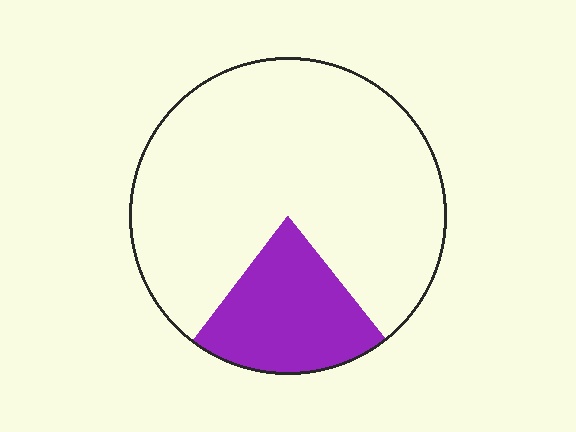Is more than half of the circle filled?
No.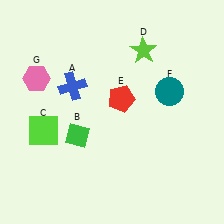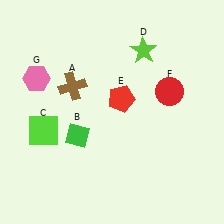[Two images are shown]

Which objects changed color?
A changed from blue to brown. F changed from teal to red.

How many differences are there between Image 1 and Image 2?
There are 2 differences between the two images.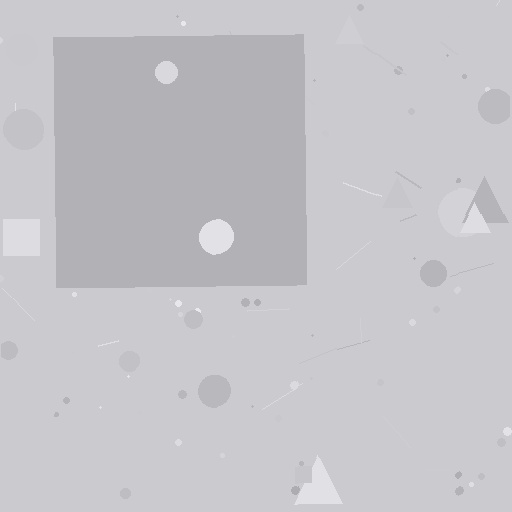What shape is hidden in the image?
A square is hidden in the image.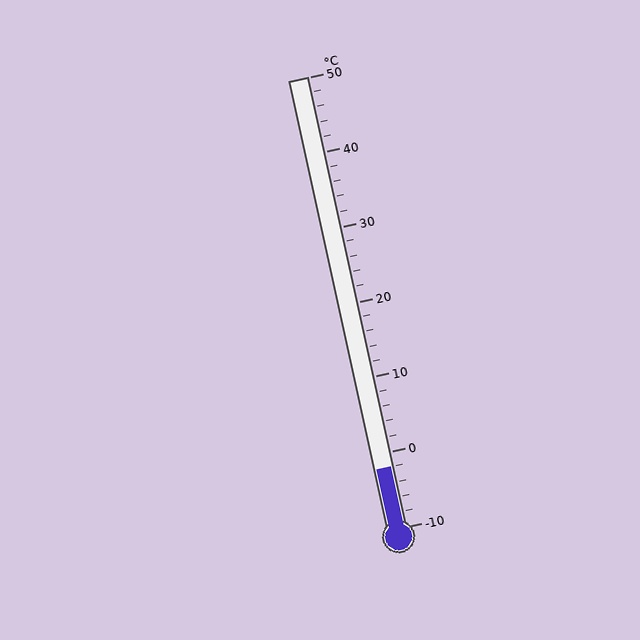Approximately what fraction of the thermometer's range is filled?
The thermometer is filled to approximately 15% of its range.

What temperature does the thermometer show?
The thermometer shows approximately -2°C.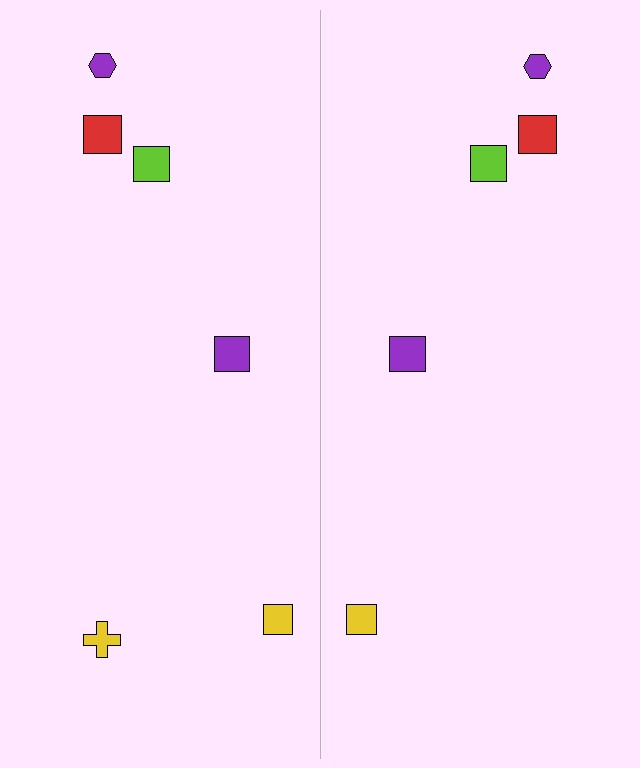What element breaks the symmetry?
A yellow cross is missing from the right side.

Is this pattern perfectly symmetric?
No, the pattern is not perfectly symmetric. A yellow cross is missing from the right side.